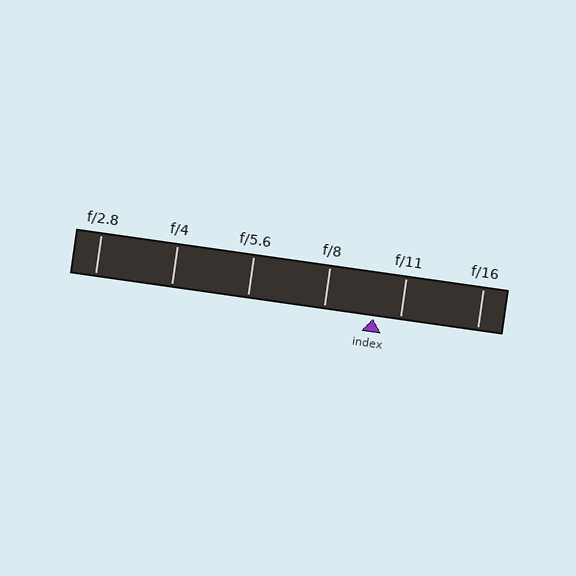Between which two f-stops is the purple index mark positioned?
The index mark is between f/8 and f/11.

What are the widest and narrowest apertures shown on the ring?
The widest aperture shown is f/2.8 and the narrowest is f/16.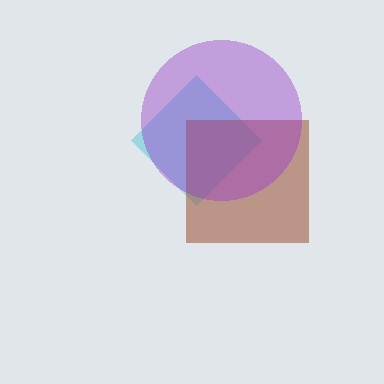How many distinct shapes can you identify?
There are 3 distinct shapes: a cyan diamond, a brown square, a purple circle.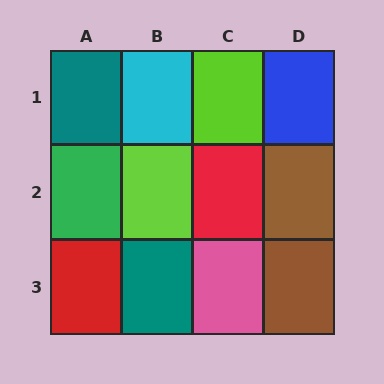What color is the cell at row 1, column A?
Teal.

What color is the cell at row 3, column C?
Pink.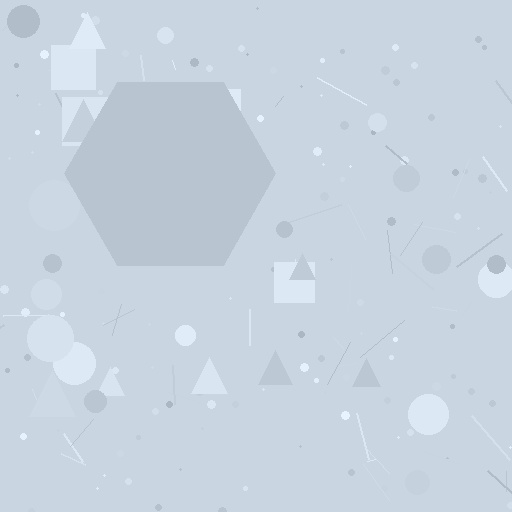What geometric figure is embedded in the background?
A hexagon is embedded in the background.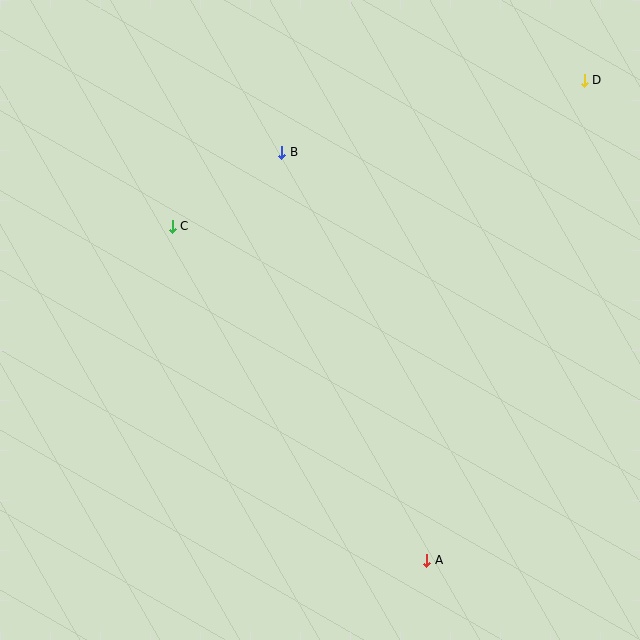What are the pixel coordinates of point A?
Point A is at (427, 560).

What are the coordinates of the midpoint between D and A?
The midpoint between D and A is at (505, 320).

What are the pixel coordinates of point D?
Point D is at (584, 80).